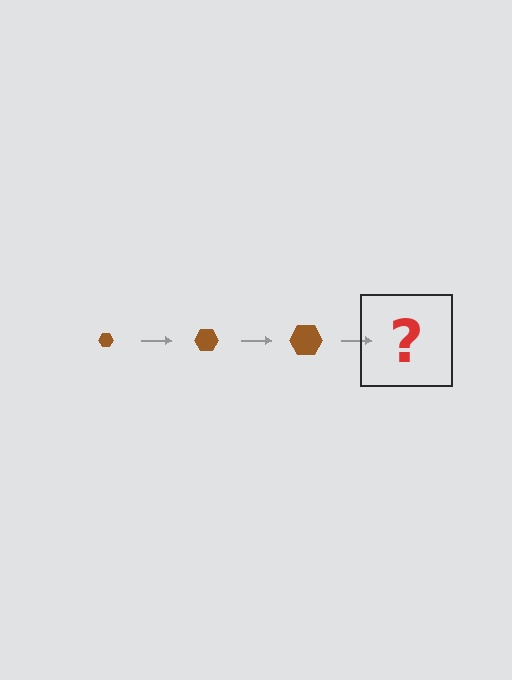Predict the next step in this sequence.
The next step is a brown hexagon, larger than the previous one.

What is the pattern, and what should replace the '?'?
The pattern is that the hexagon gets progressively larger each step. The '?' should be a brown hexagon, larger than the previous one.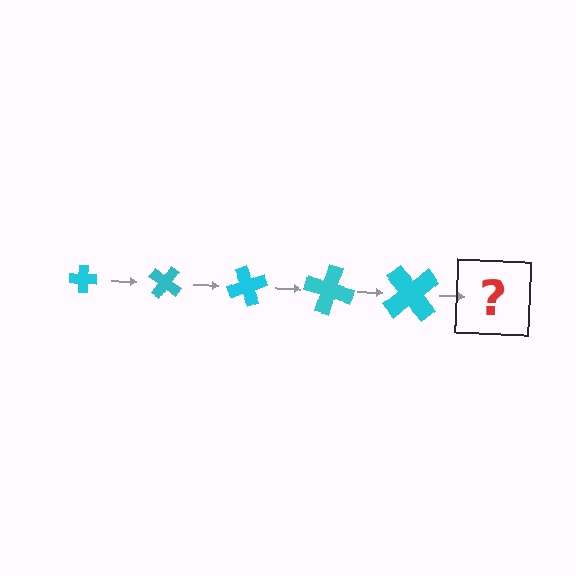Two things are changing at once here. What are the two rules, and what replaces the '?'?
The two rules are that the cross grows larger each step and it rotates 35 degrees each step. The '?' should be a cross, larger than the previous one and rotated 175 degrees from the start.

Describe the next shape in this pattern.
It should be a cross, larger than the previous one and rotated 175 degrees from the start.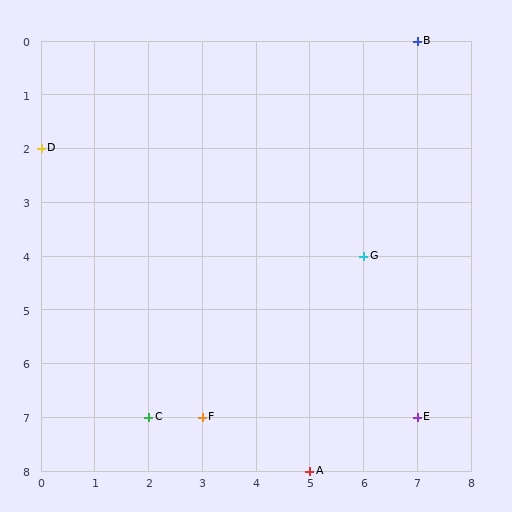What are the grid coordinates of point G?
Point G is at grid coordinates (6, 4).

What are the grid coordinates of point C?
Point C is at grid coordinates (2, 7).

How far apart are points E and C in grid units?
Points E and C are 5 columns apart.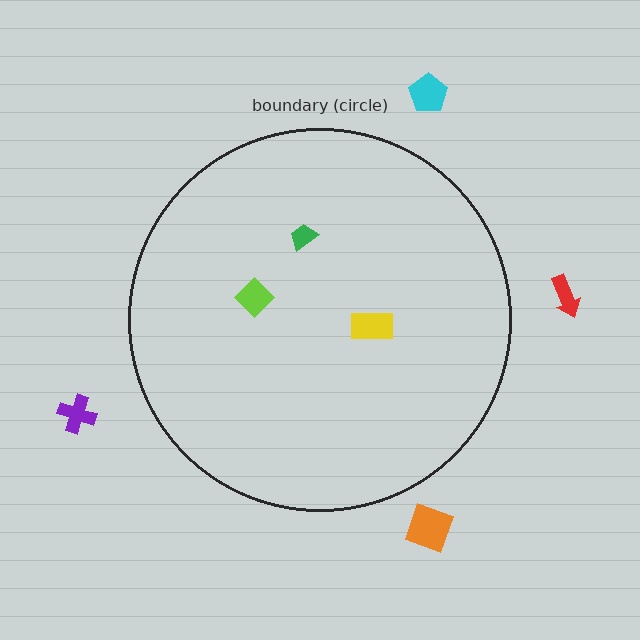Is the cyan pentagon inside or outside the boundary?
Outside.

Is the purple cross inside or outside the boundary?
Outside.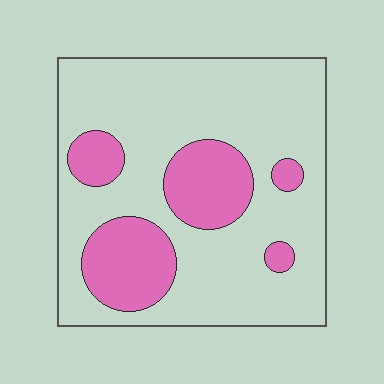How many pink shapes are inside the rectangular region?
5.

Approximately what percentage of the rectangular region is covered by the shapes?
Approximately 25%.